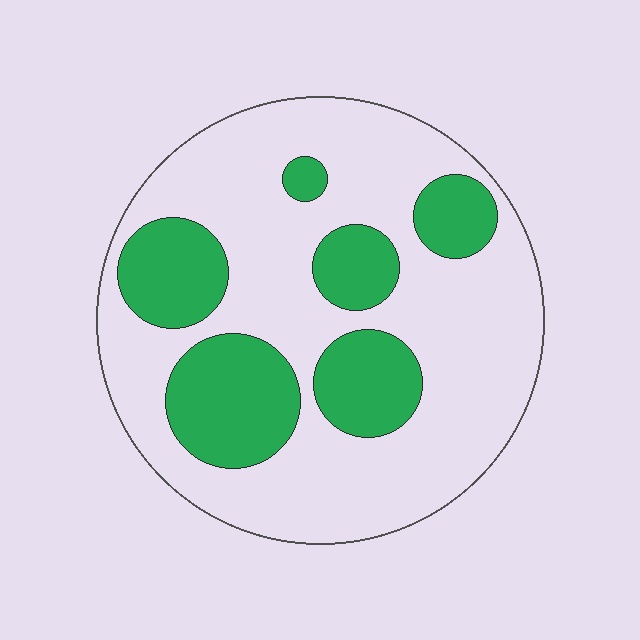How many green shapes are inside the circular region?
6.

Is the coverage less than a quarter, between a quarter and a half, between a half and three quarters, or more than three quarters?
Between a quarter and a half.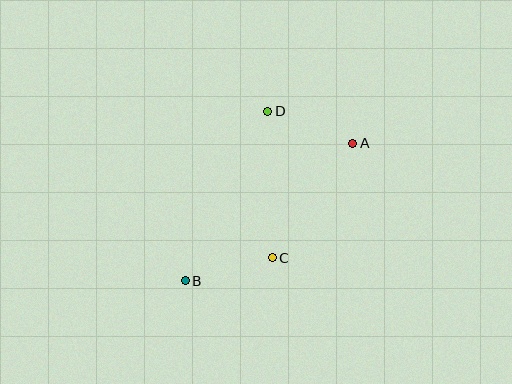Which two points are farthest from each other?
Points A and B are farthest from each other.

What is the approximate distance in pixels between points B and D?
The distance between B and D is approximately 189 pixels.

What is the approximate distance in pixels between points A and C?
The distance between A and C is approximately 140 pixels.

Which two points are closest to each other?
Points B and C are closest to each other.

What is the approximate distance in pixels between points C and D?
The distance between C and D is approximately 146 pixels.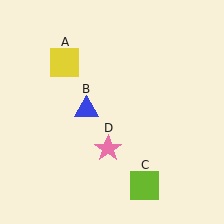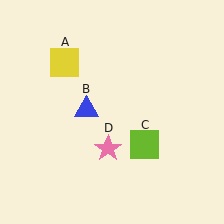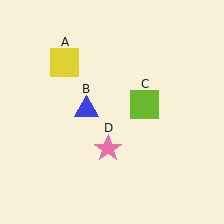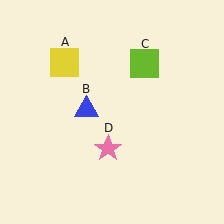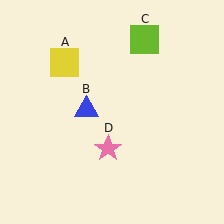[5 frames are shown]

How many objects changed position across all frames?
1 object changed position: lime square (object C).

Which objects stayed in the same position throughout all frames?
Yellow square (object A) and blue triangle (object B) and pink star (object D) remained stationary.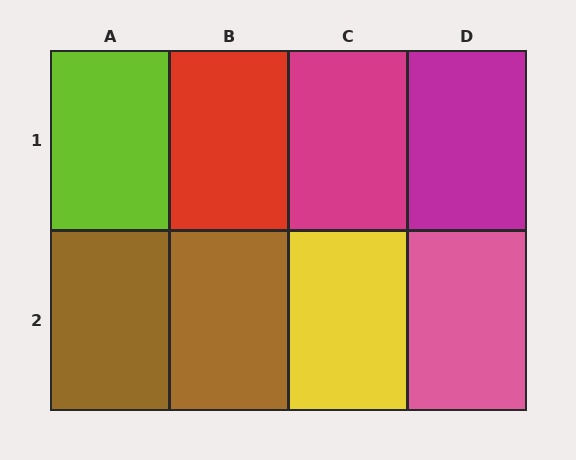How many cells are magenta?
2 cells are magenta.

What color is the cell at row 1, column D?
Magenta.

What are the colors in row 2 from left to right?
Brown, brown, yellow, pink.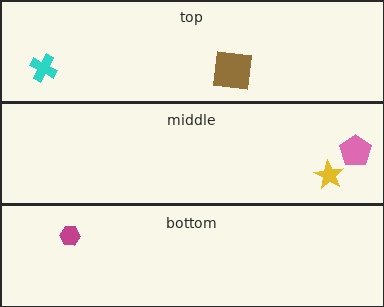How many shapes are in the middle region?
2.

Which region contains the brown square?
The top region.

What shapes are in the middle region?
The pink pentagon, the yellow star.